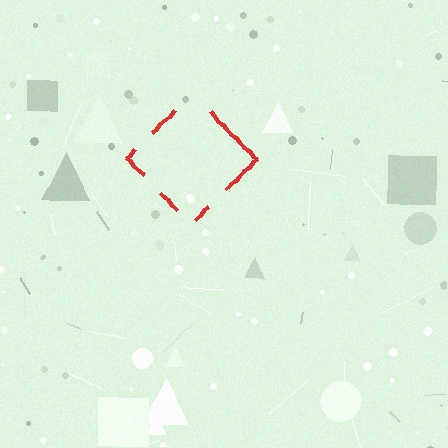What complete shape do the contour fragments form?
The contour fragments form a diamond.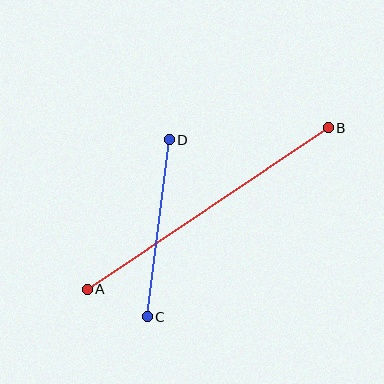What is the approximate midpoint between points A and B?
The midpoint is at approximately (208, 208) pixels.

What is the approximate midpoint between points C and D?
The midpoint is at approximately (158, 228) pixels.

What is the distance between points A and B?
The distance is approximately 290 pixels.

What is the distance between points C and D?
The distance is approximately 178 pixels.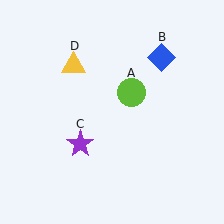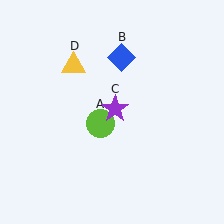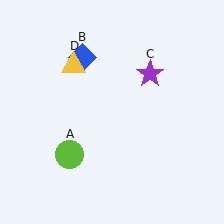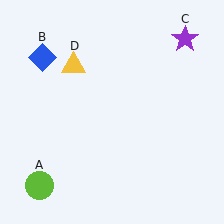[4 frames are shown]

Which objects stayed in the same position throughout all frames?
Yellow triangle (object D) remained stationary.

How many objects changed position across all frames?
3 objects changed position: lime circle (object A), blue diamond (object B), purple star (object C).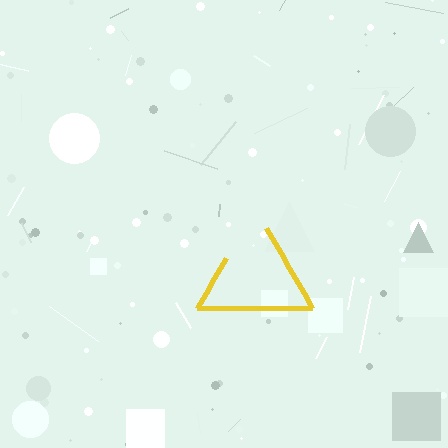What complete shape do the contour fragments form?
The contour fragments form a triangle.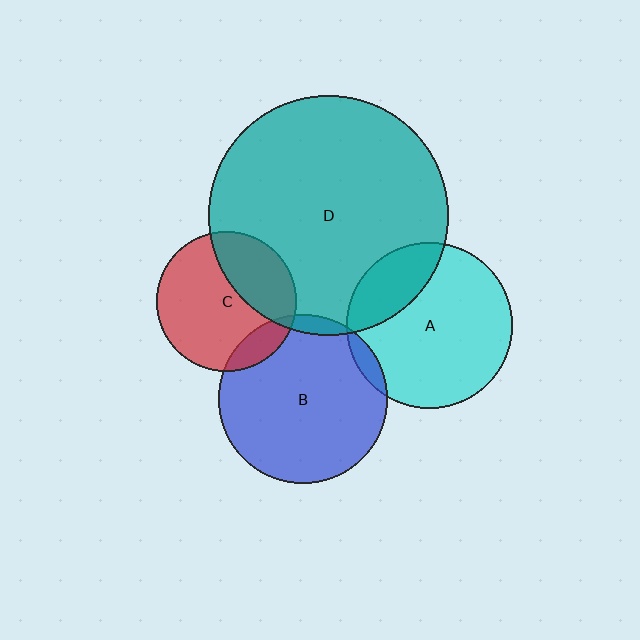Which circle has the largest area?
Circle D (teal).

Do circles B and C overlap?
Yes.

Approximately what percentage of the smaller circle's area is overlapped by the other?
Approximately 10%.